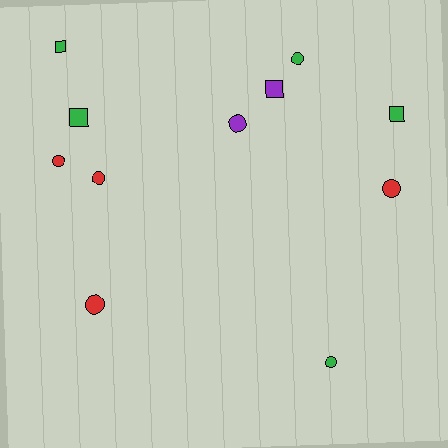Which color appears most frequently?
Green, with 5 objects.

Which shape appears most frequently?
Circle, with 7 objects.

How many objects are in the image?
There are 11 objects.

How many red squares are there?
There are no red squares.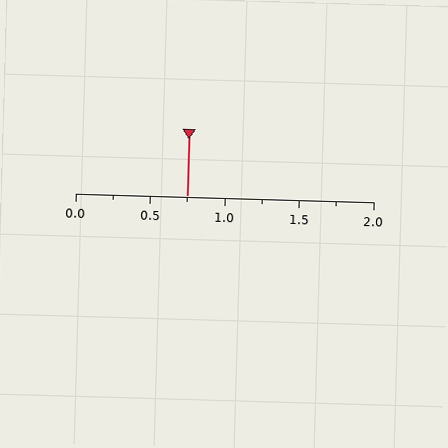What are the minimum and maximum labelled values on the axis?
The axis runs from 0.0 to 2.0.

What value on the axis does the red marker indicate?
The marker indicates approximately 0.75.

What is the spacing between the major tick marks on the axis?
The major ticks are spaced 0.5 apart.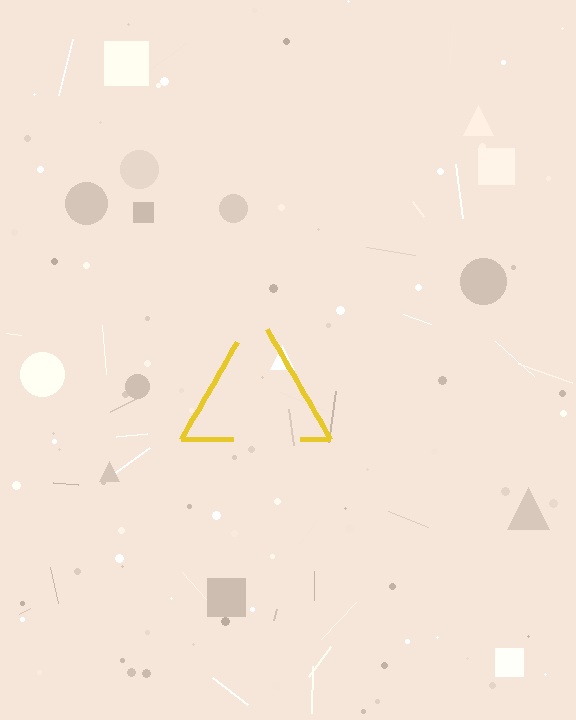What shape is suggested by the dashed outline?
The dashed outline suggests a triangle.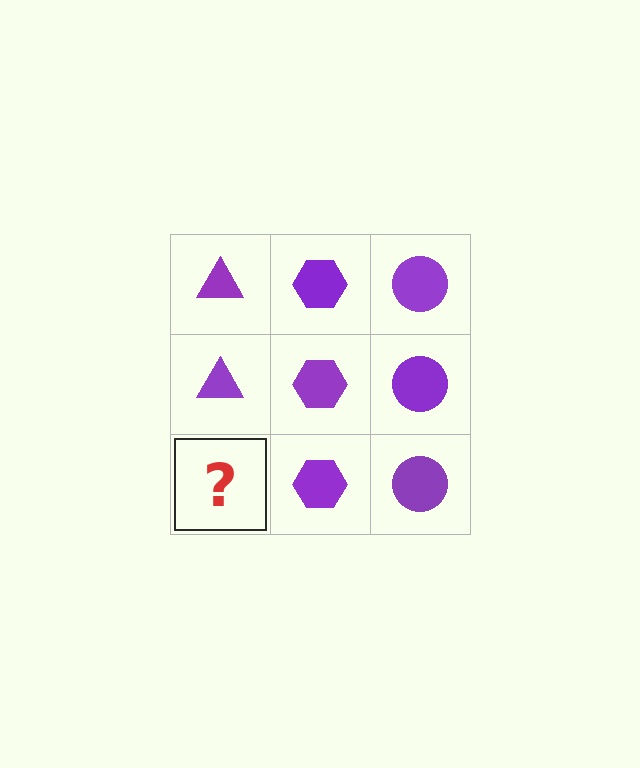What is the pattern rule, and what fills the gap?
The rule is that each column has a consistent shape. The gap should be filled with a purple triangle.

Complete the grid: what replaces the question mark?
The question mark should be replaced with a purple triangle.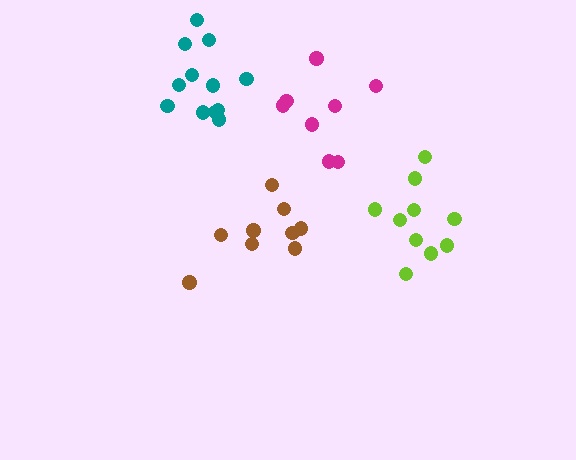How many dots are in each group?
Group 1: 10 dots, Group 2: 9 dots, Group 3: 12 dots, Group 4: 8 dots (39 total).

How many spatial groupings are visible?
There are 4 spatial groupings.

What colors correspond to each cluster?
The clusters are colored: lime, brown, teal, magenta.